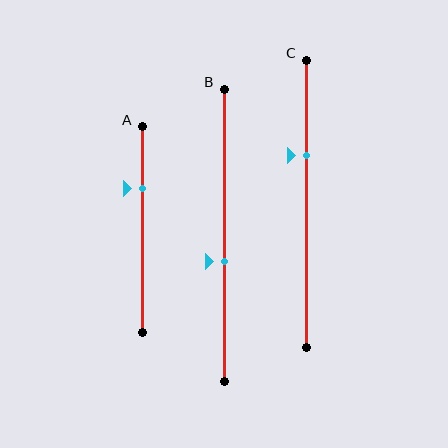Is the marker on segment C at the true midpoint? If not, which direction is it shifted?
No, the marker on segment C is shifted upward by about 17% of the segment length.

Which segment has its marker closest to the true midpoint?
Segment B has its marker closest to the true midpoint.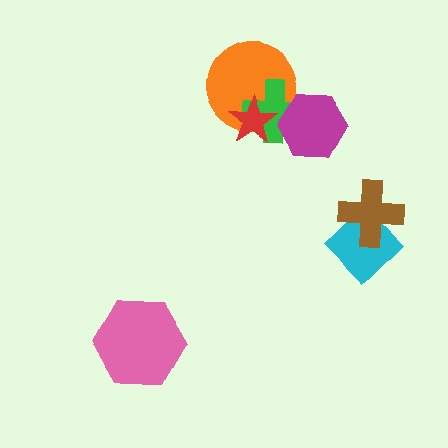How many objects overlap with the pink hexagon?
0 objects overlap with the pink hexagon.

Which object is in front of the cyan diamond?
The brown cross is in front of the cyan diamond.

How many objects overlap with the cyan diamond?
1 object overlaps with the cyan diamond.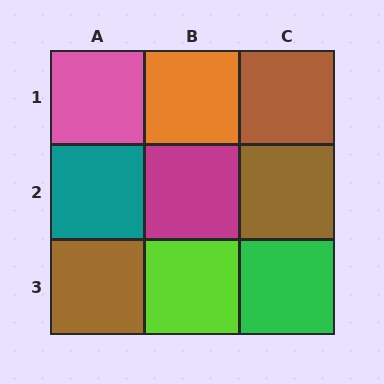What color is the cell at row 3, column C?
Green.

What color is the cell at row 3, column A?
Brown.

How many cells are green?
1 cell is green.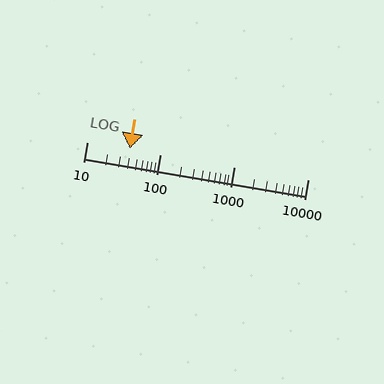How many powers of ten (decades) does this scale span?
The scale spans 3 decades, from 10 to 10000.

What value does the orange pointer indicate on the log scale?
The pointer indicates approximately 38.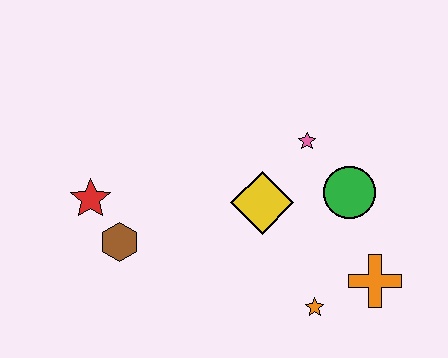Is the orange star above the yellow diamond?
No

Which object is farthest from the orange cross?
The red star is farthest from the orange cross.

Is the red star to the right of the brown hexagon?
No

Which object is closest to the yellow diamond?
The pink star is closest to the yellow diamond.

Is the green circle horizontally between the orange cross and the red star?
Yes